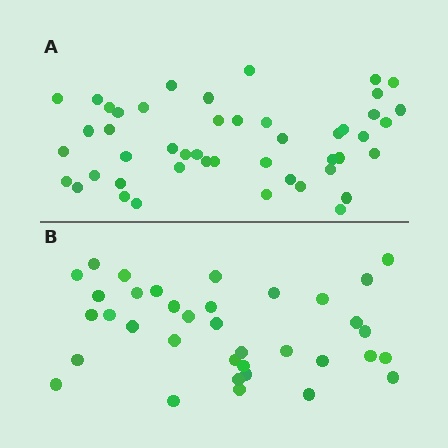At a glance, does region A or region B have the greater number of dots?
Region A (the top region) has more dots.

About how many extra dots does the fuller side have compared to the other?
Region A has roughly 12 or so more dots than region B.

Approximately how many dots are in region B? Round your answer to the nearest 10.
About 40 dots. (The exact count is 36, which rounds to 40.)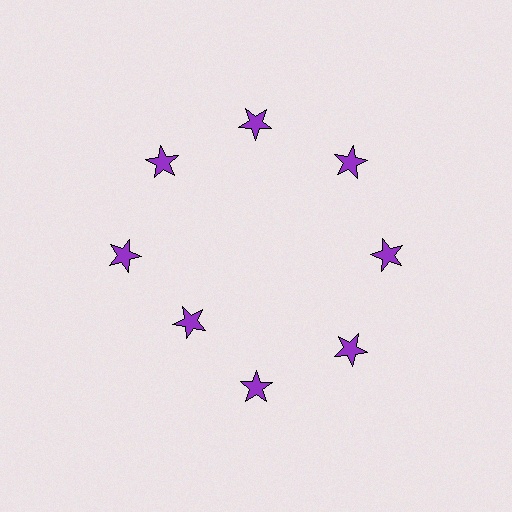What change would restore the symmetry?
The symmetry would be restored by moving it outward, back onto the ring so that all 8 stars sit at equal angles and equal distance from the center.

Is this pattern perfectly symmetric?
No. The 8 purple stars are arranged in a ring, but one element near the 8 o'clock position is pulled inward toward the center, breaking the 8-fold rotational symmetry.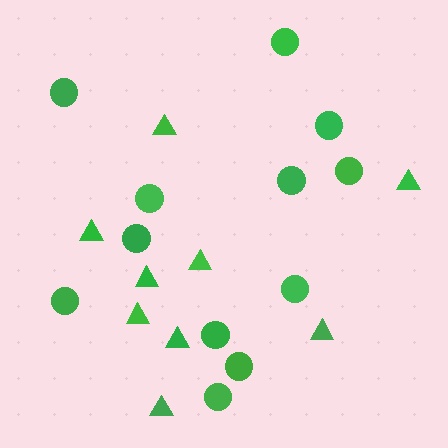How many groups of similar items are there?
There are 2 groups: one group of circles (12) and one group of triangles (9).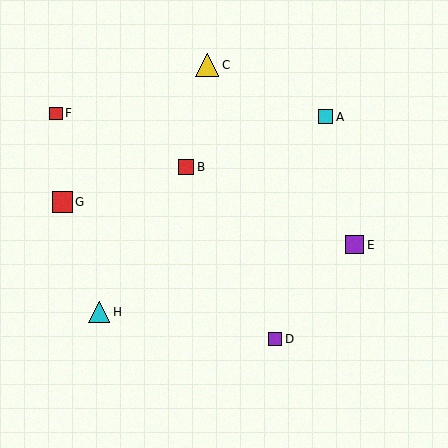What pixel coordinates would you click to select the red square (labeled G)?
Click at (62, 202) to select the red square G.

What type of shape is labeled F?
Shape F is a red square.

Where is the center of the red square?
The center of the red square is at (56, 113).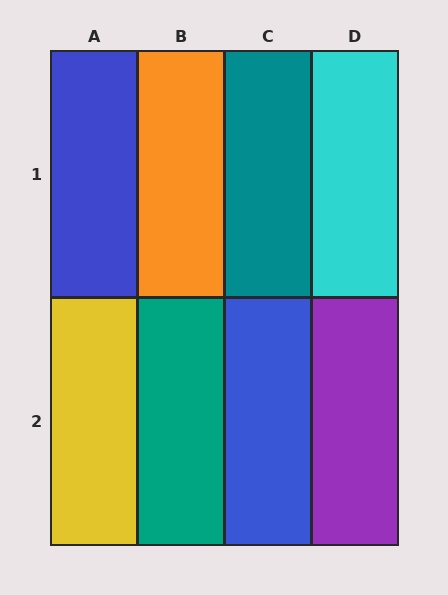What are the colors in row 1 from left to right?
Blue, orange, teal, cyan.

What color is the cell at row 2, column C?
Blue.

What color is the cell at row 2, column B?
Teal.